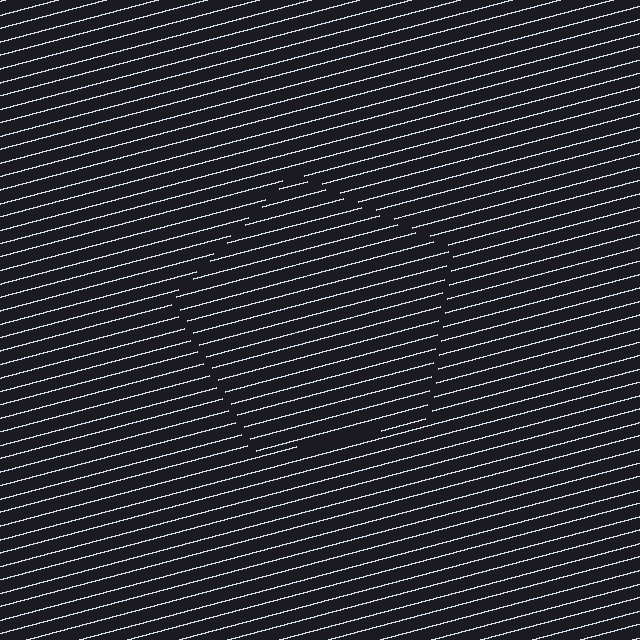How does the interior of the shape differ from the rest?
The interior of the shape contains the same grating, shifted by half a period — the contour is defined by the phase discontinuity where line-ends from the inner and outer gratings abut.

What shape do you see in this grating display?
An illusory pentagon. The interior of the shape contains the same grating, shifted by half a period — the contour is defined by the phase discontinuity where line-ends from the inner and outer gratings abut.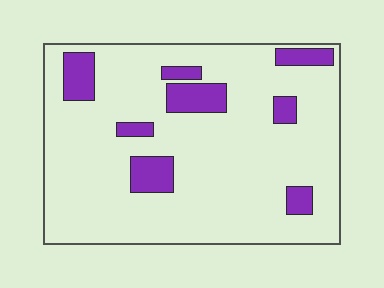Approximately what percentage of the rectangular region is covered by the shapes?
Approximately 15%.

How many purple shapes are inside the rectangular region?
8.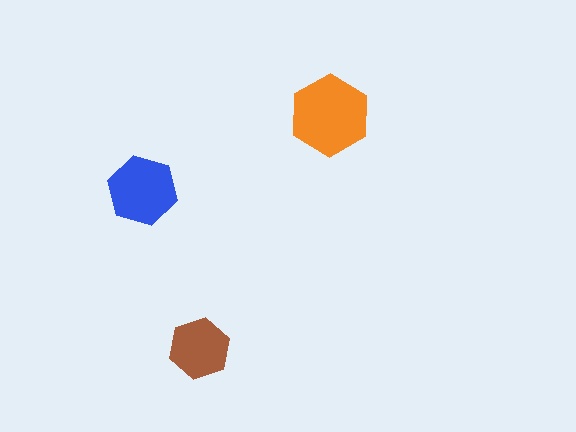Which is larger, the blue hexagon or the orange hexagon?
The orange one.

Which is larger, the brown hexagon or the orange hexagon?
The orange one.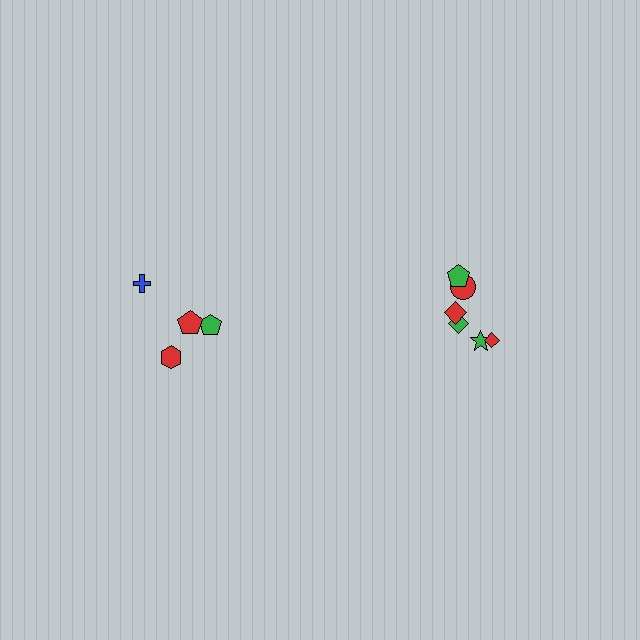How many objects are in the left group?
There are 4 objects.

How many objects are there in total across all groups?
There are 10 objects.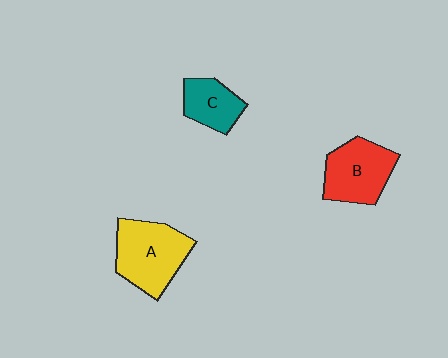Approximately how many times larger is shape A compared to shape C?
Approximately 1.7 times.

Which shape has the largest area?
Shape A (yellow).